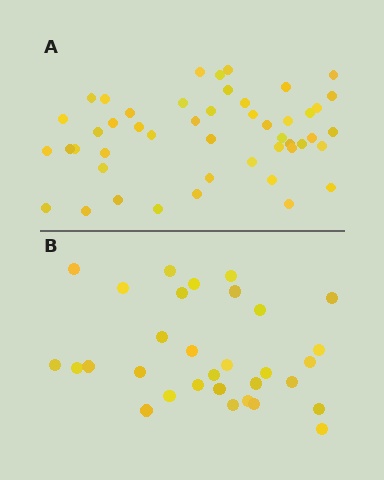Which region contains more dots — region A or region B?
Region A (the top region) has more dots.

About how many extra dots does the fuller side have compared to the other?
Region A has approximately 15 more dots than region B.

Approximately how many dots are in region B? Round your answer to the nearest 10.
About 30 dots. (The exact count is 31, which rounds to 30.)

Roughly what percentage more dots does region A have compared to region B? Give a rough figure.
About 55% more.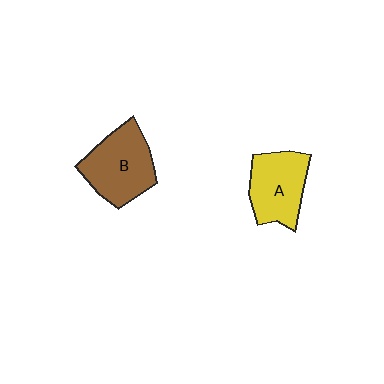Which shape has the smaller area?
Shape A (yellow).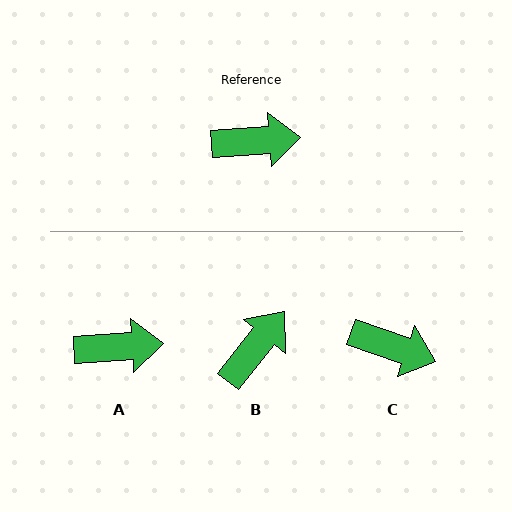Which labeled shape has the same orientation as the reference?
A.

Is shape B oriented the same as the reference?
No, it is off by about 47 degrees.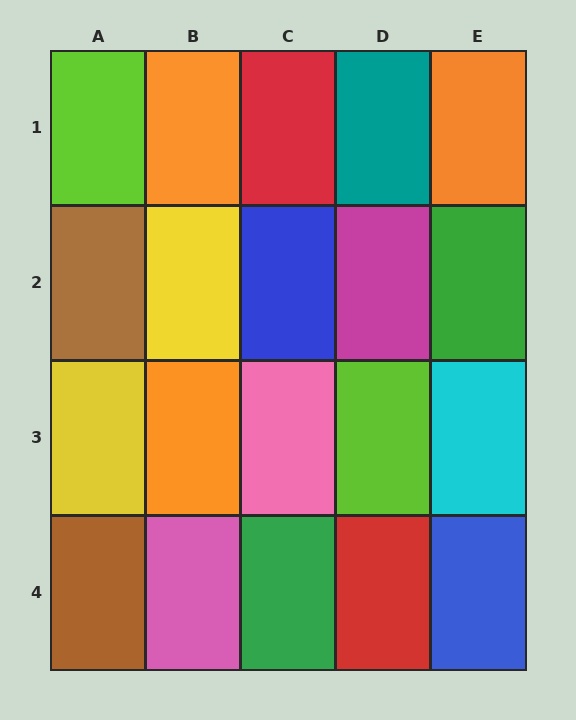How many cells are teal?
1 cell is teal.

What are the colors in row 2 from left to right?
Brown, yellow, blue, magenta, green.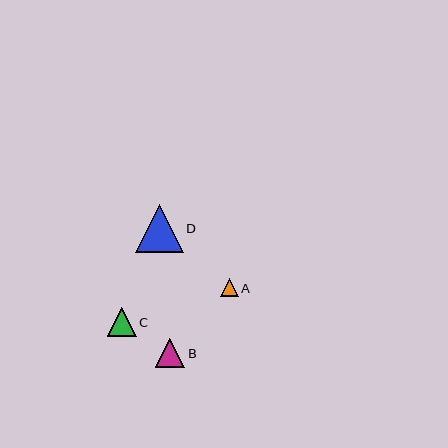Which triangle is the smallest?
Triangle A is the smallest with a size of approximately 18 pixels.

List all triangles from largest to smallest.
From largest to smallest: D, B, C, A.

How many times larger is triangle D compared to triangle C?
Triangle D is approximately 1.6 times the size of triangle C.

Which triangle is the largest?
Triangle D is the largest with a size of approximately 47 pixels.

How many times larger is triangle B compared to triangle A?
Triangle B is approximately 1.7 times the size of triangle A.